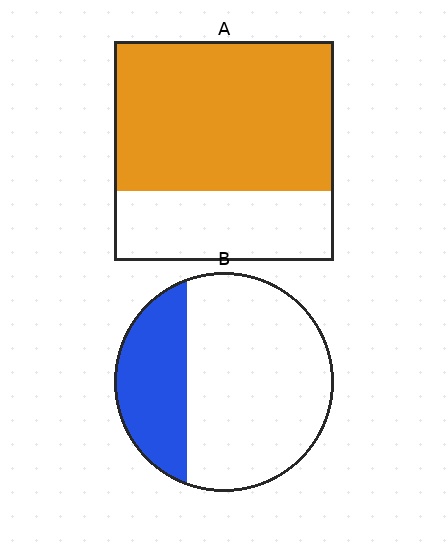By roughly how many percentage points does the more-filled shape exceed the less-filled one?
By roughly 40 percentage points (A over B).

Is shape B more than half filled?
No.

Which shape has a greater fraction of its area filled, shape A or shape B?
Shape A.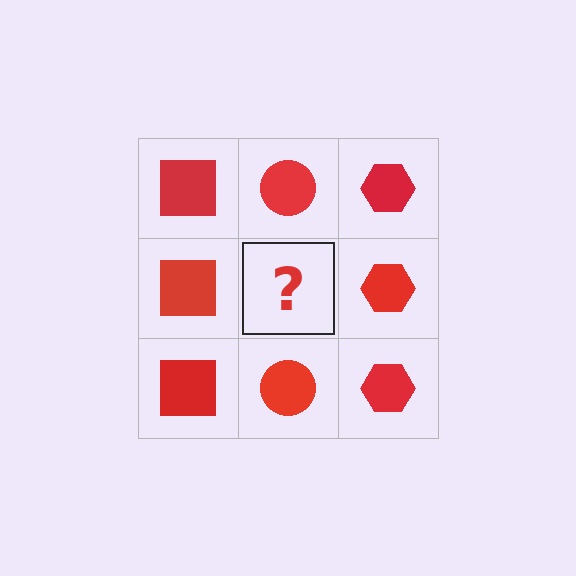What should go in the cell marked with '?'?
The missing cell should contain a red circle.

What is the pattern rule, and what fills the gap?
The rule is that each column has a consistent shape. The gap should be filled with a red circle.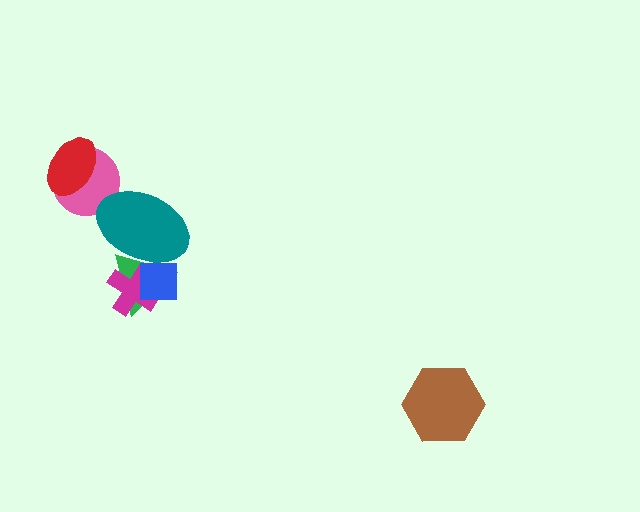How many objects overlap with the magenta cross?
3 objects overlap with the magenta cross.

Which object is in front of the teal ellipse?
The blue square is in front of the teal ellipse.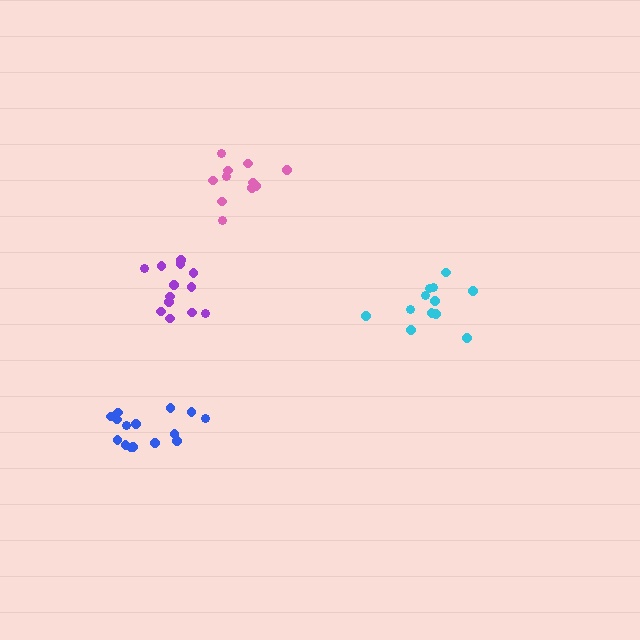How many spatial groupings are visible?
There are 4 spatial groupings.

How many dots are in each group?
Group 1: 12 dots, Group 2: 11 dots, Group 3: 15 dots, Group 4: 13 dots (51 total).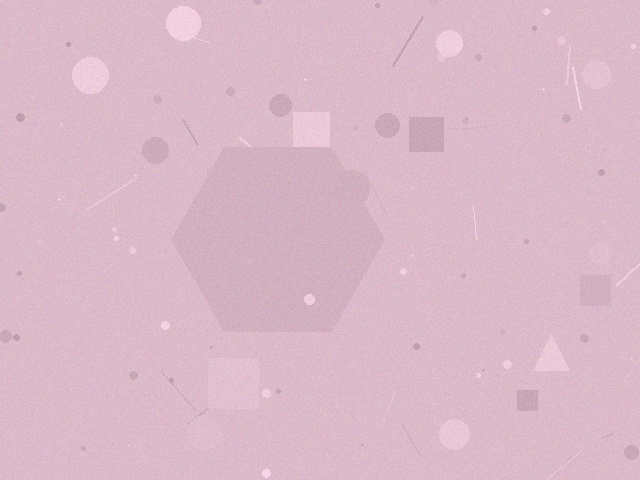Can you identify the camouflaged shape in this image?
The camouflaged shape is a hexagon.